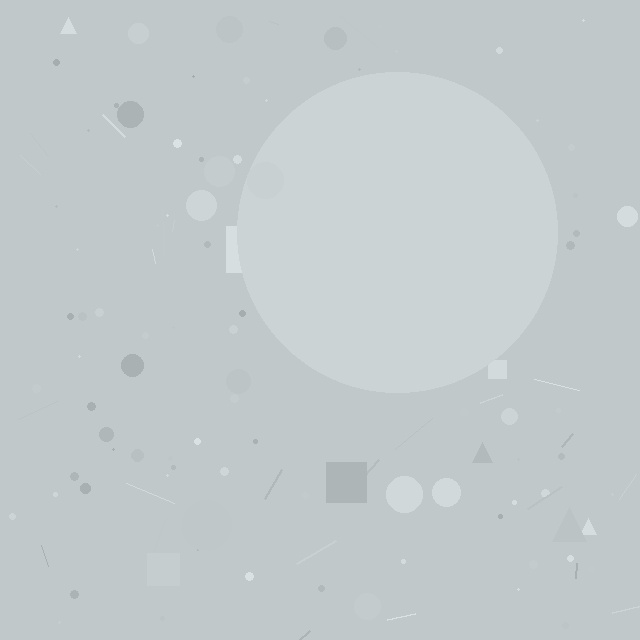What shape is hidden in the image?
A circle is hidden in the image.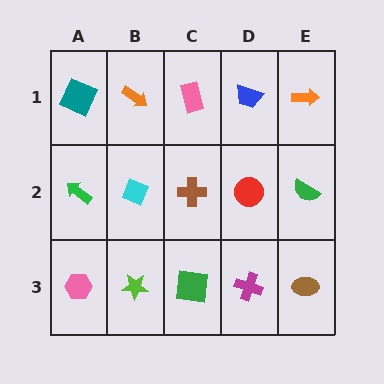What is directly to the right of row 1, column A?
An orange arrow.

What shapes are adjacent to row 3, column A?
A green arrow (row 2, column A), a lime star (row 3, column B).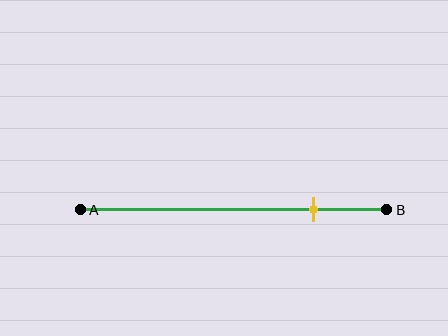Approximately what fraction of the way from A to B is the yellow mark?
The yellow mark is approximately 75% of the way from A to B.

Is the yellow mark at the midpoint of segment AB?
No, the mark is at about 75% from A, not at the 50% midpoint.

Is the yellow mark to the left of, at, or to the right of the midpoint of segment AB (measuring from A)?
The yellow mark is to the right of the midpoint of segment AB.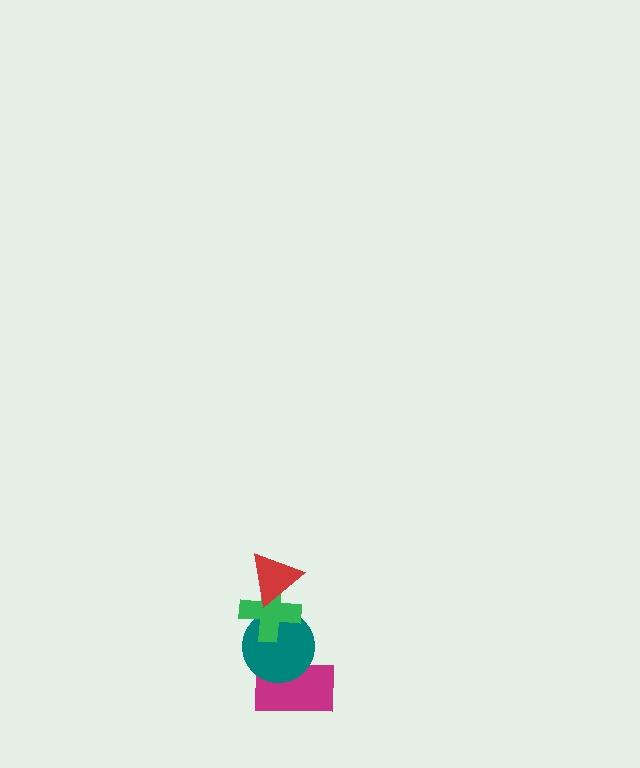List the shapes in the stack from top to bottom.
From top to bottom: the red triangle, the green cross, the teal circle, the magenta rectangle.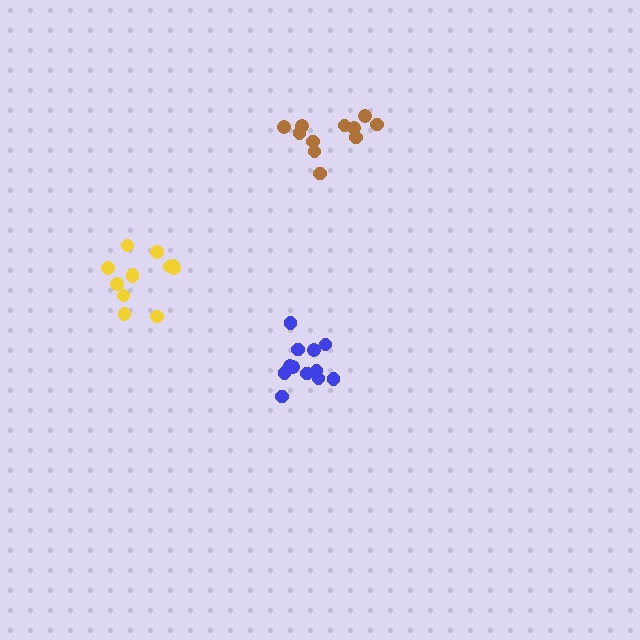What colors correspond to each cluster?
The clusters are colored: blue, brown, yellow.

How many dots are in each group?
Group 1: 12 dots, Group 2: 11 dots, Group 3: 12 dots (35 total).